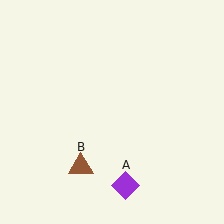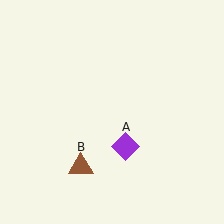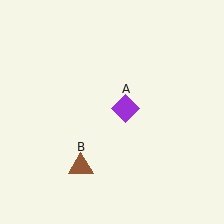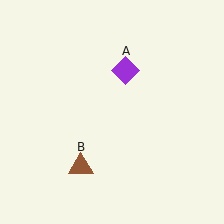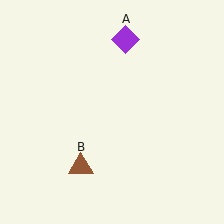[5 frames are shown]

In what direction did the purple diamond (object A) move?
The purple diamond (object A) moved up.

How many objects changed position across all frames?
1 object changed position: purple diamond (object A).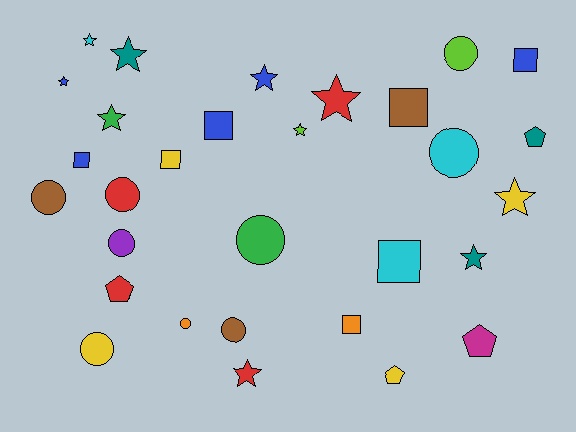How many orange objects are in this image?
There are 2 orange objects.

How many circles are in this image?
There are 9 circles.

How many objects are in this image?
There are 30 objects.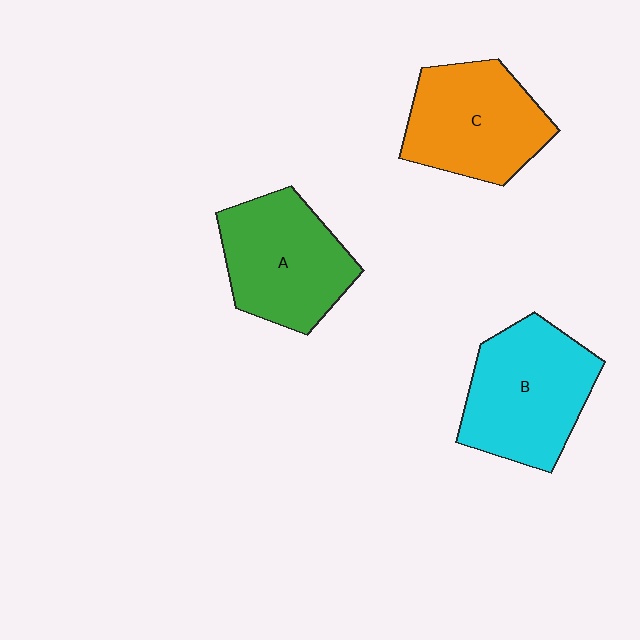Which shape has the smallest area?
Shape C (orange).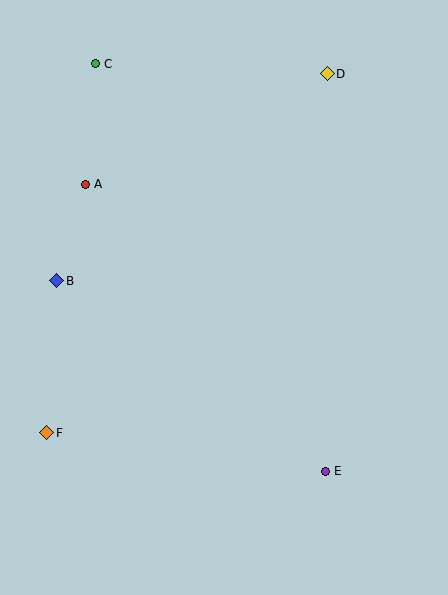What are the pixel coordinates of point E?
Point E is at (325, 471).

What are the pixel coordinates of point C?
Point C is at (95, 64).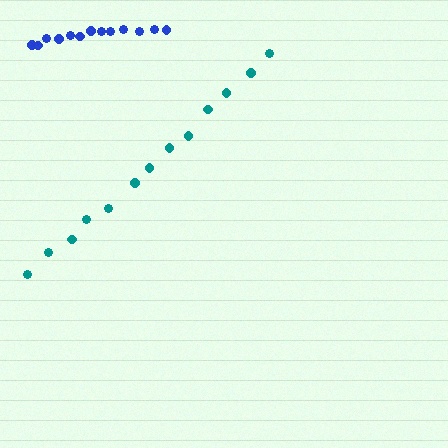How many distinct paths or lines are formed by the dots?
There are 2 distinct paths.